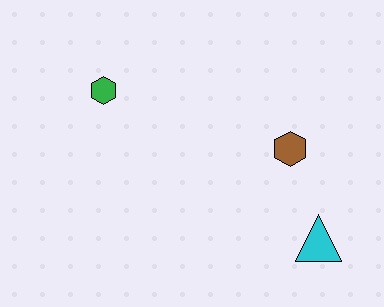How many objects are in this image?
There are 3 objects.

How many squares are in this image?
There are no squares.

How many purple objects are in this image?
There are no purple objects.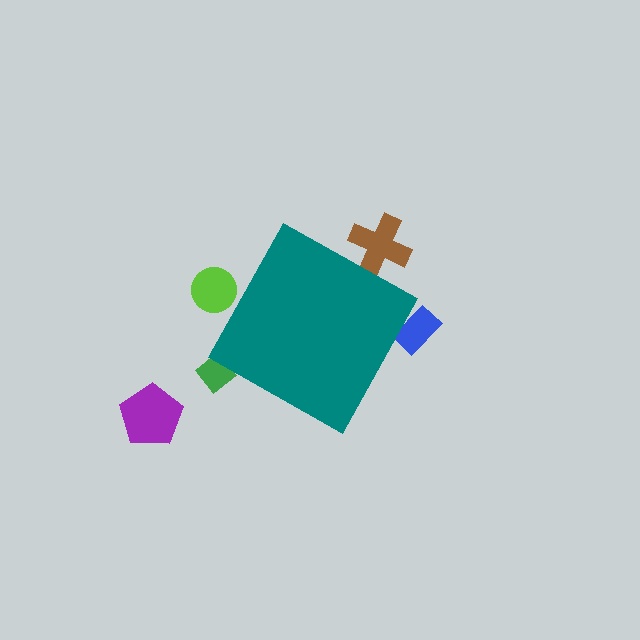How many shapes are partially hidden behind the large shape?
4 shapes are partially hidden.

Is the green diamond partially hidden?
Yes, the green diamond is partially hidden behind the teal diamond.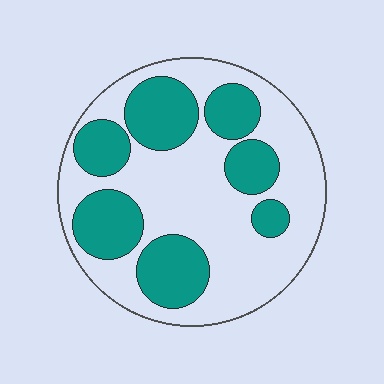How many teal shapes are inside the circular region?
7.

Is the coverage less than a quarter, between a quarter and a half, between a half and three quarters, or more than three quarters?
Between a quarter and a half.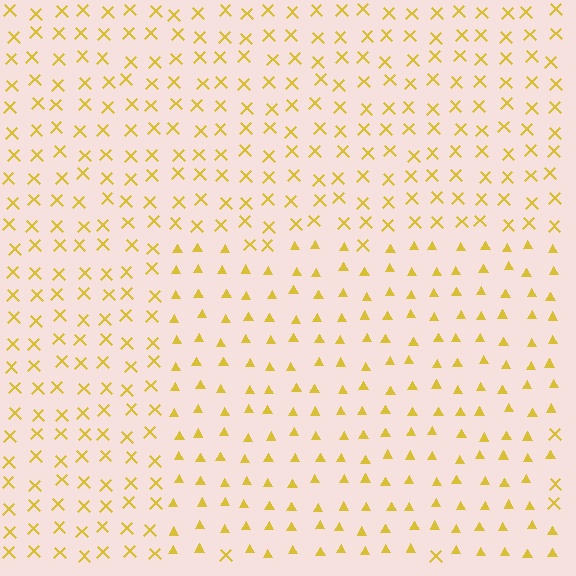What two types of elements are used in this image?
The image uses triangles inside the rectangle region and X marks outside it.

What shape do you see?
I see a rectangle.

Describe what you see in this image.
The image is filled with small yellow elements arranged in a uniform grid. A rectangle-shaped region contains triangles, while the surrounding area contains X marks. The boundary is defined purely by the change in element shape.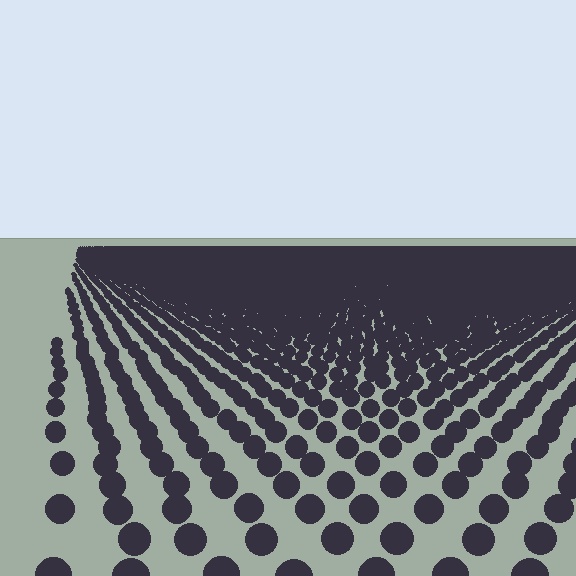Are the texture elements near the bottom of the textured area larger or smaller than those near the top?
Larger. Near the bottom, elements are closer to the viewer and appear at a bigger on-screen size.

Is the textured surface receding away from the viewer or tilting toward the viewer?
The surface is receding away from the viewer. Texture elements get smaller and denser toward the top.